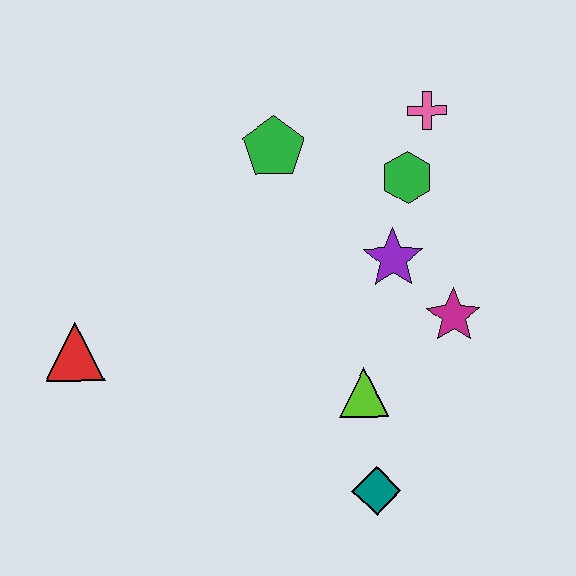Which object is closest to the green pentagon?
The green hexagon is closest to the green pentagon.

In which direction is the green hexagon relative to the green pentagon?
The green hexagon is to the right of the green pentagon.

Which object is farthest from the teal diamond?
The pink cross is farthest from the teal diamond.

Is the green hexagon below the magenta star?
No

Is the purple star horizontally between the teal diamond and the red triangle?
No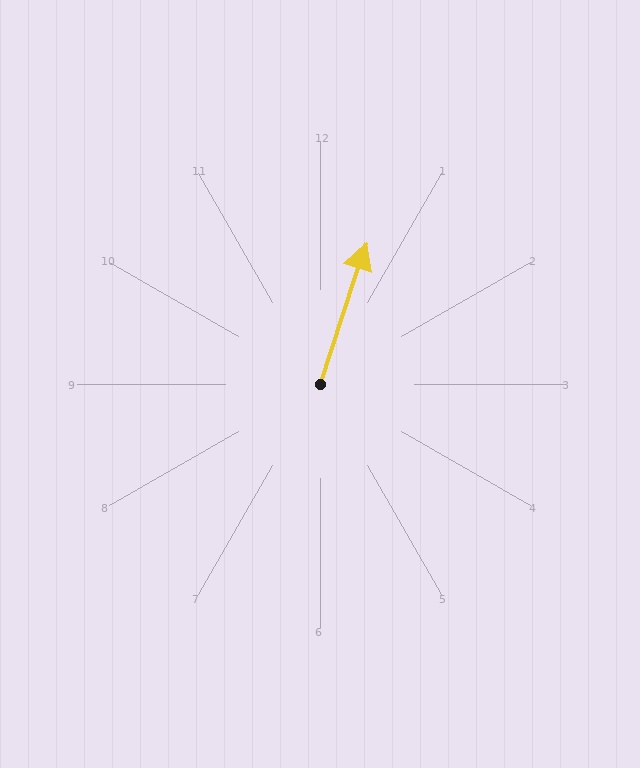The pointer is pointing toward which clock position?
Roughly 1 o'clock.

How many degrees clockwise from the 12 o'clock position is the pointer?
Approximately 18 degrees.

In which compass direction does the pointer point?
North.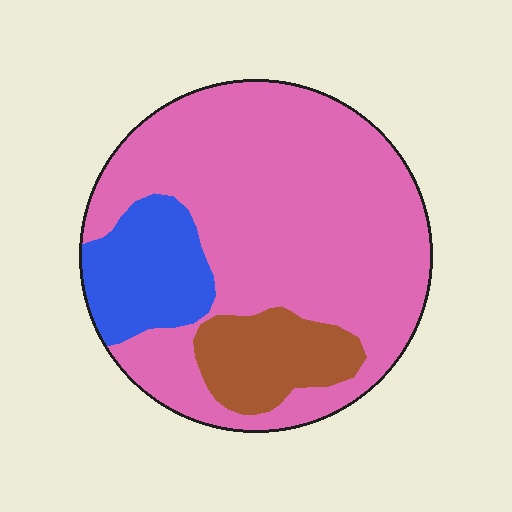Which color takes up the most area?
Pink, at roughly 70%.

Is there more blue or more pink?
Pink.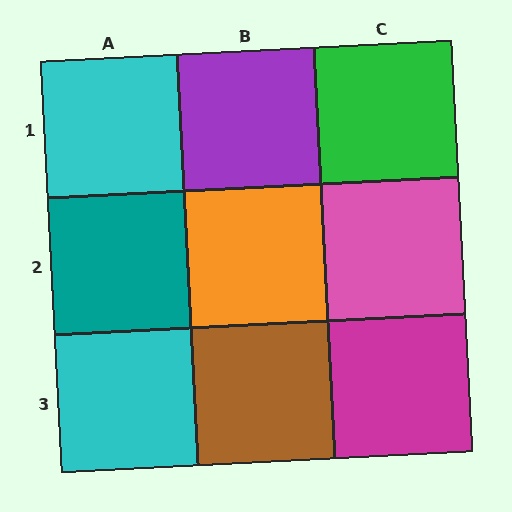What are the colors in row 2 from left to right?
Teal, orange, pink.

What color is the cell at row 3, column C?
Magenta.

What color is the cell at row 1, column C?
Green.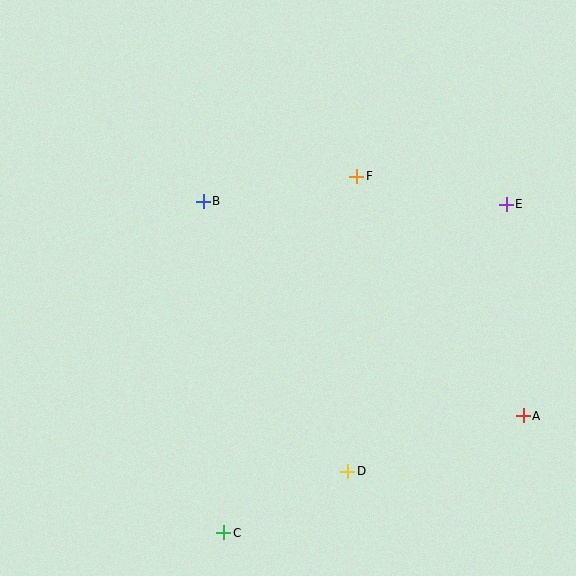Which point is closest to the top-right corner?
Point E is closest to the top-right corner.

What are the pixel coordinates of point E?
Point E is at (506, 204).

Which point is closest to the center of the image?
Point B at (203, 201) is closest to the center.